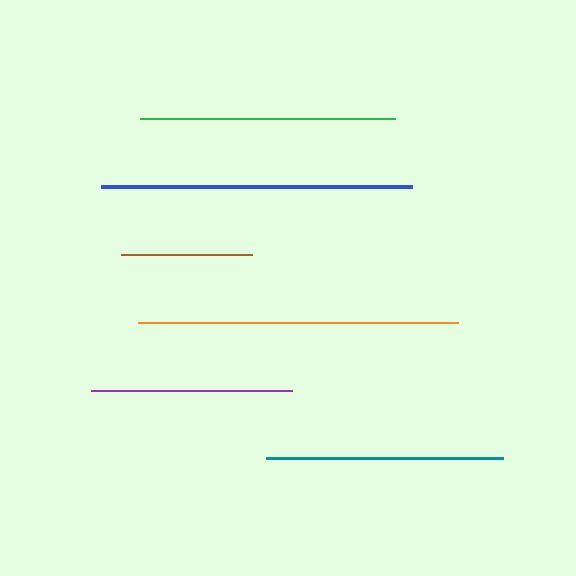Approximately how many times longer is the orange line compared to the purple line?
The orange line is approximately 1.6 times the length of the purple line.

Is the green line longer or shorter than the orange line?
The orange line is longer than the green line.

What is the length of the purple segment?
The purple segment is approximately 201 pixels long.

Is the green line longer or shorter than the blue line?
The blue line is longer than the green line.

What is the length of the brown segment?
The brown segment is approximately 130 pixels long.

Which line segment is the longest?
The orange line is the longest at approximately 319 pixels.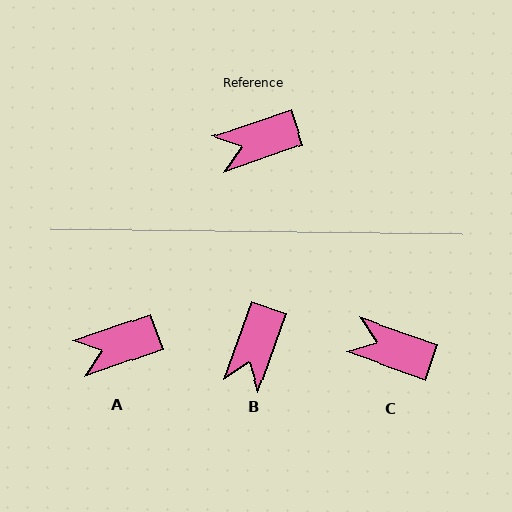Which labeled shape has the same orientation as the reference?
A.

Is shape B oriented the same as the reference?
No, it is off by about 51 degrees.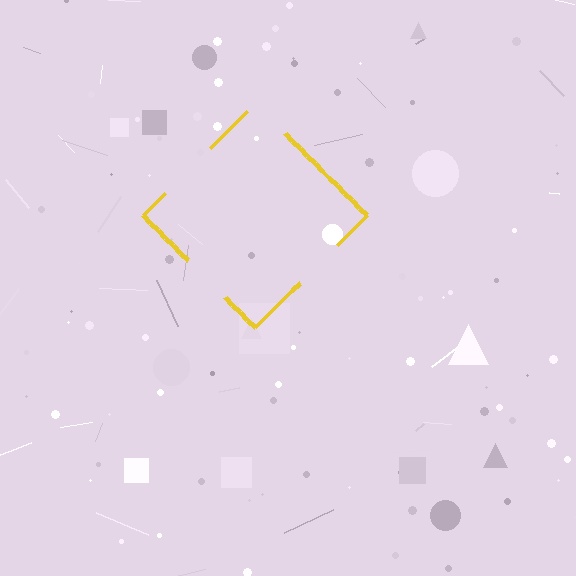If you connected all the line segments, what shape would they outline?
They would outline a diamond.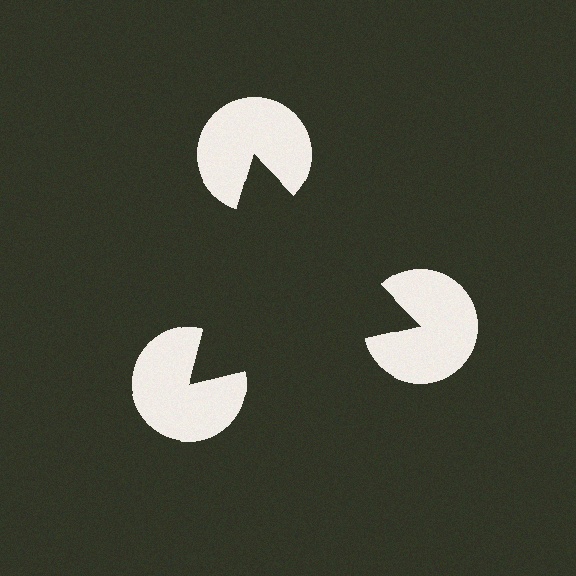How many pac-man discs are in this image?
There are 3 — one at each vertex of the illusory triangle.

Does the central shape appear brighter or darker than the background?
It typically appears slightly darker than the background, even though no actual brightness change is drawn.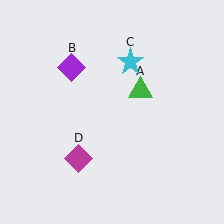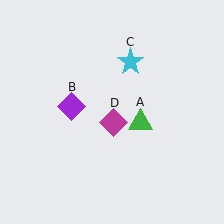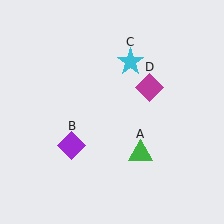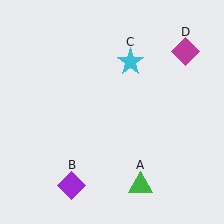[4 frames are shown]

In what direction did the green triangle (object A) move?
The green triangle (object A) moved down.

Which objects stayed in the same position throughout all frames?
Cyan star (object C) remained stationary.